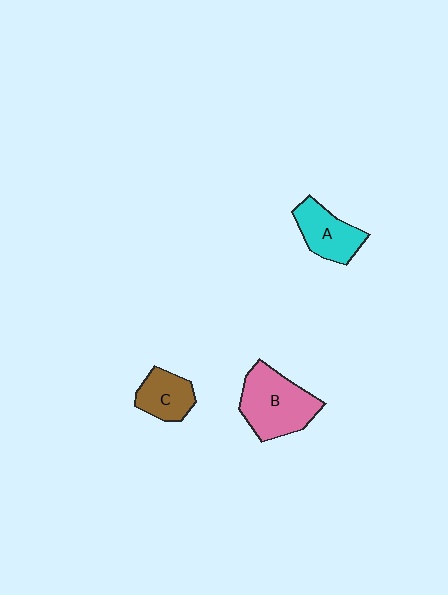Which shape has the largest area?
Shape B (pink).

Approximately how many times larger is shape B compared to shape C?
Approximately 1.8 times.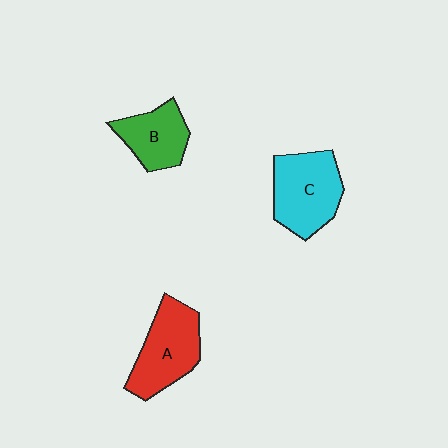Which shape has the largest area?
Shape C (cyan).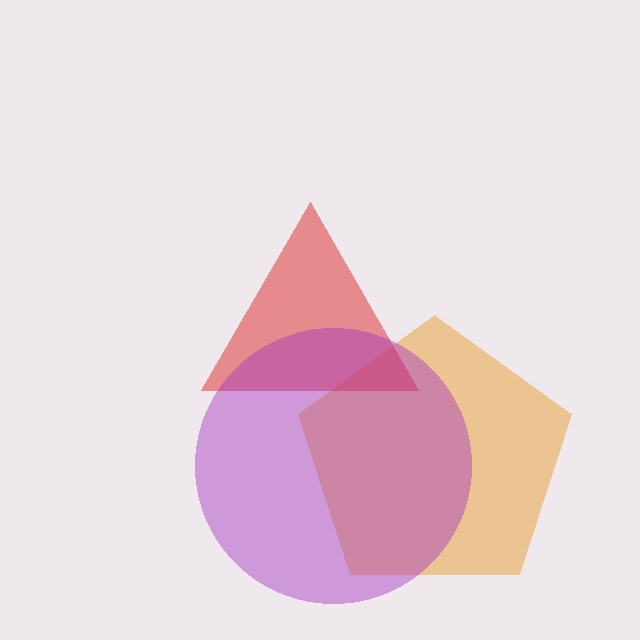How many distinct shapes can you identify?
There are 3 distinct shapes: an orange pentagon, a red triangle, a purple circle.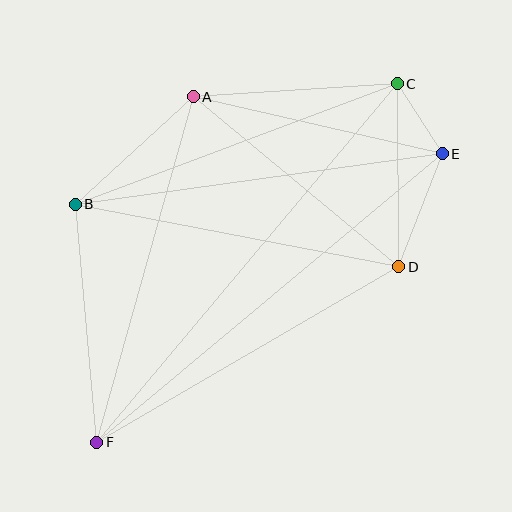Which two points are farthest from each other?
Points C and F are farthest from each other.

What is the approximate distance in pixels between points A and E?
The distance between A and E is approximately 255 pixels.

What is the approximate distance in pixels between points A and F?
The distance between A and F is approximately 358 pixels.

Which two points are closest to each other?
Points C and E are closest to each other.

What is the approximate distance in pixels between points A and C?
The distance between A and C is approximately 205 pixels.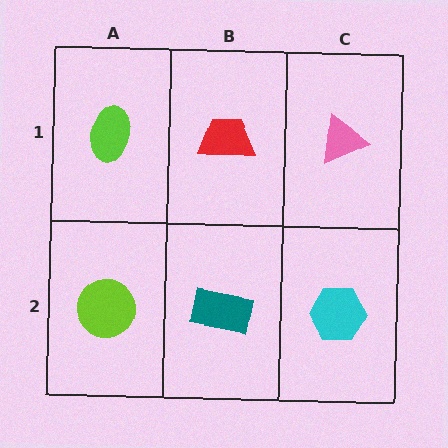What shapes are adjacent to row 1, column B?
A teal rectangle (row 2, column B), a lime ellipse (row 1, column A), a pink triangle (row 1, column C).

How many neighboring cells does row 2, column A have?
2.